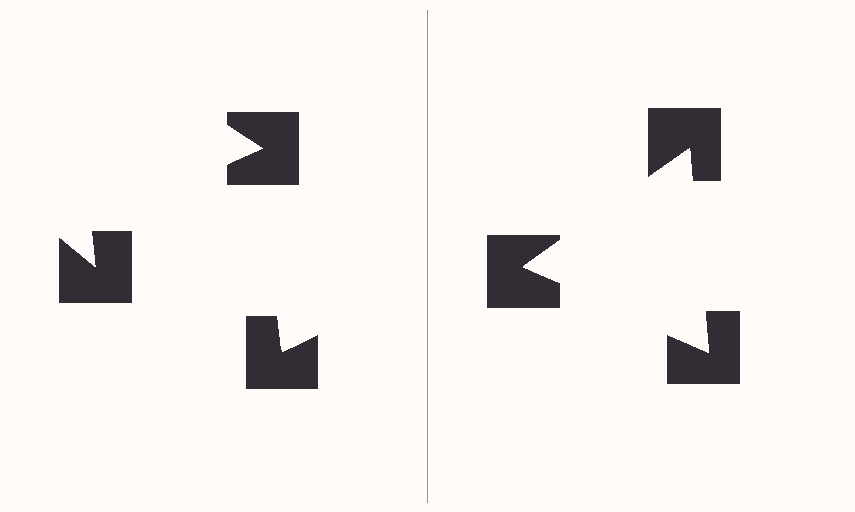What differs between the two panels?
The notched squares are positioned identically on both sides; only the wedge orientations differ. On the right they align to a triangle; on the left they are misaligned.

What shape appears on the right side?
An illusory triangle.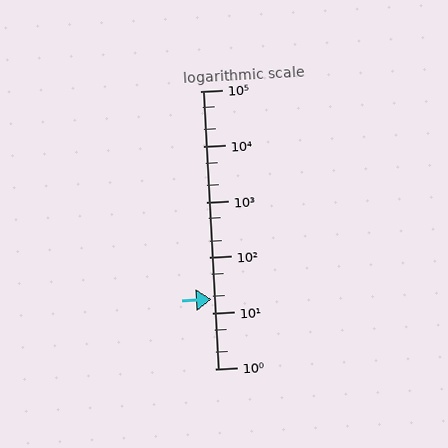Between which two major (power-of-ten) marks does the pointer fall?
The pointer is between 10 and 100.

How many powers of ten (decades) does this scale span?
The scale spans 5 decades, from 1 to 100000.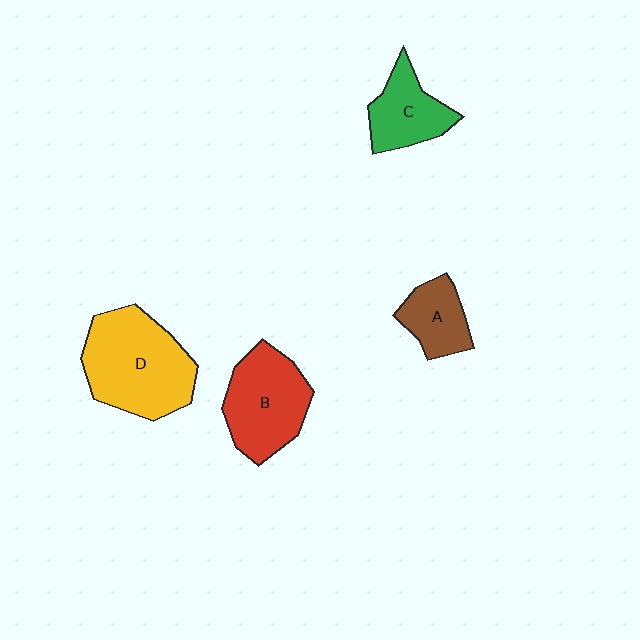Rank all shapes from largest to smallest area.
From largest to smallest: D (yellow), B (red), C (green), A (brown).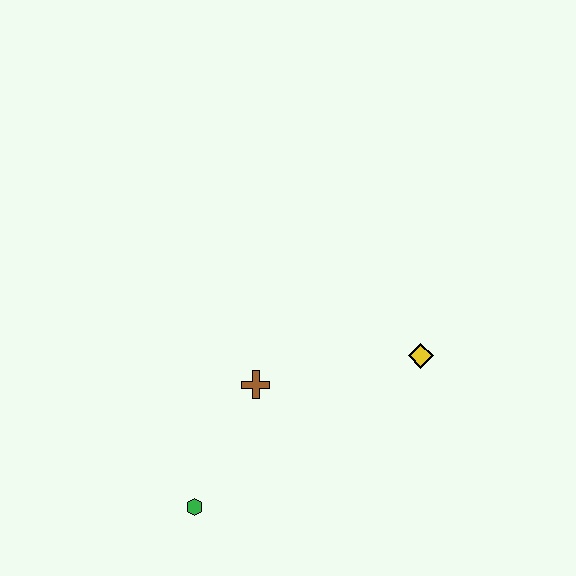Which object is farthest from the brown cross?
The yellow diamond is farthest from the brown cross.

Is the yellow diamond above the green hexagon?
Yes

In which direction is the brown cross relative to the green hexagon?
The brown cross is above the green hexagon.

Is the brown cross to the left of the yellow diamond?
Yes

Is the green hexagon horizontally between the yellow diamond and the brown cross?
No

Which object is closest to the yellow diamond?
The brown cross is closest to the yellow diamond.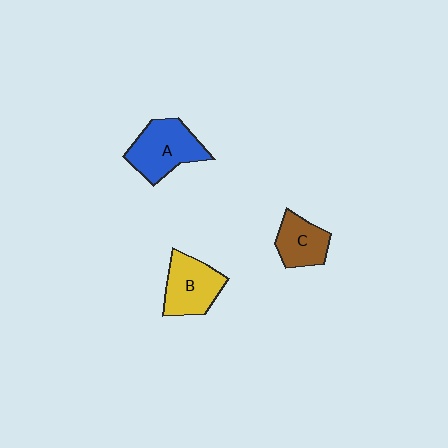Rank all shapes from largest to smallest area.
From largest to smallest: A (blue), B (yellow), C (brown).